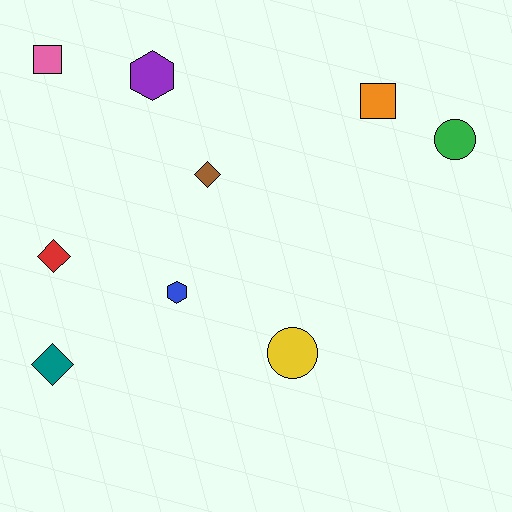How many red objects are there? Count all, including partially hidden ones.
There is 1 red object.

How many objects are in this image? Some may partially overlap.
There are 9 objects.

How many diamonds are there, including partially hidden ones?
There are 3 diamonds.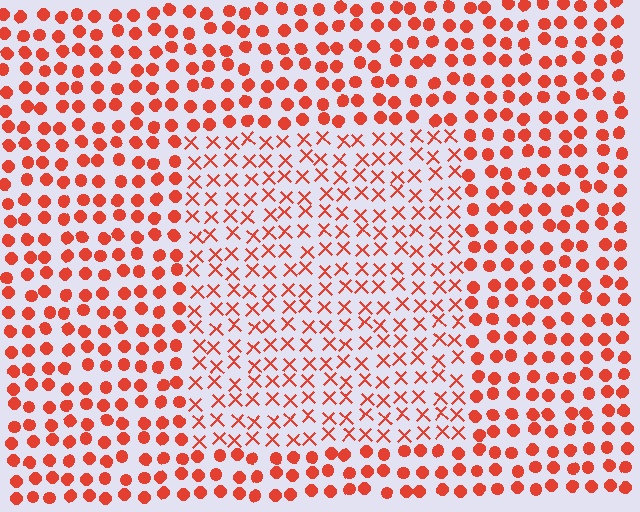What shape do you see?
I see a rectangle.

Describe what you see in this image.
The image is filled with small red elements arranged in a uniform grid. A rectangle-shaped region contains X marks, while the surrounding area contains circles. The boundary is defined purely by the change in element shape.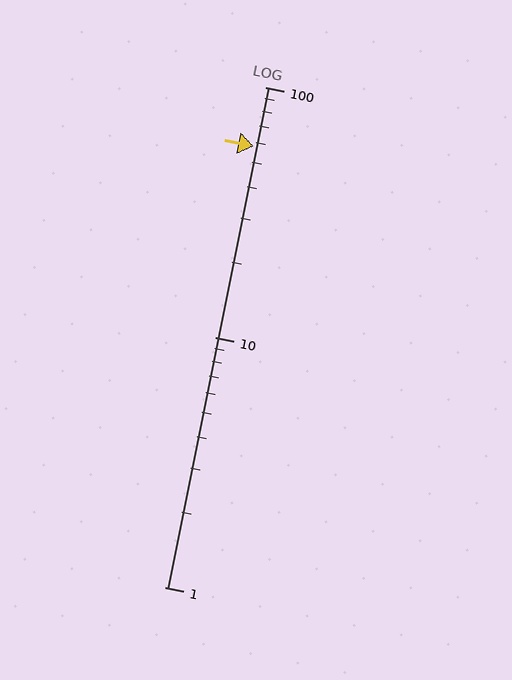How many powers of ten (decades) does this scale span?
The scale spans 2 decades, from 1 to 100.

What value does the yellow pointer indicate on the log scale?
The pointer indicates approximately 58.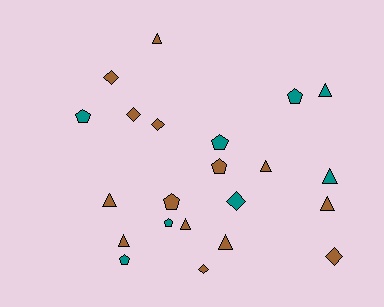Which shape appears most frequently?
Triangle, with 9 objects.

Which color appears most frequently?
Brown, with 14 objects.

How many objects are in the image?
There are 22 objects.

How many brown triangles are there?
There are 7 brown triangles.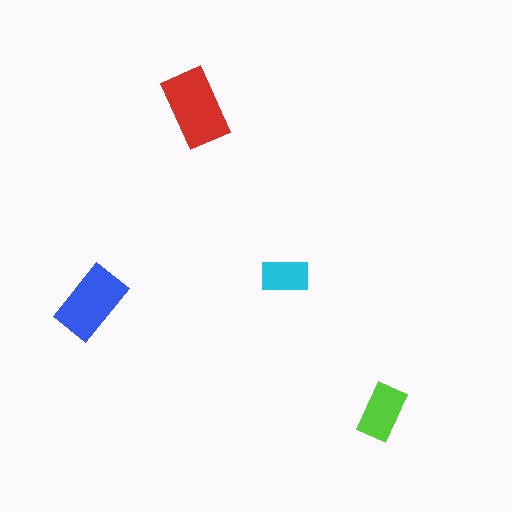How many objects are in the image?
There are 4 objects in the image.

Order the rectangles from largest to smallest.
the red one, the blue one, the lime one, the cyan one.